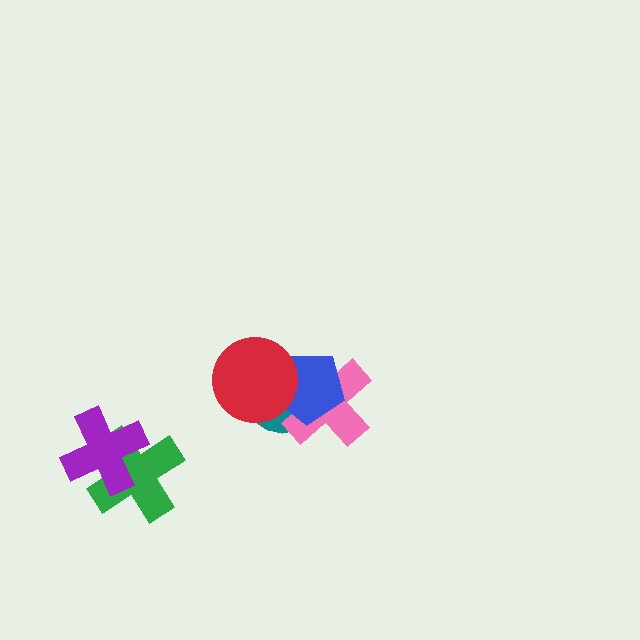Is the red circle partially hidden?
No, no other shape covers it.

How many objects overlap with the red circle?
3 objects overlap with the red circle.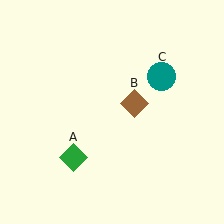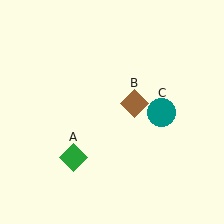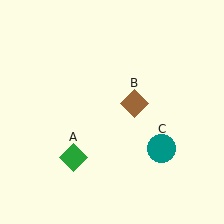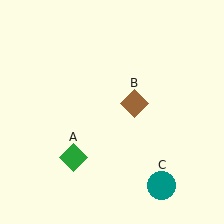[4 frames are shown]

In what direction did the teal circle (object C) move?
The teal circle (object C) moved down.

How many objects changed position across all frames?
1 object changed position: teal circle (object C).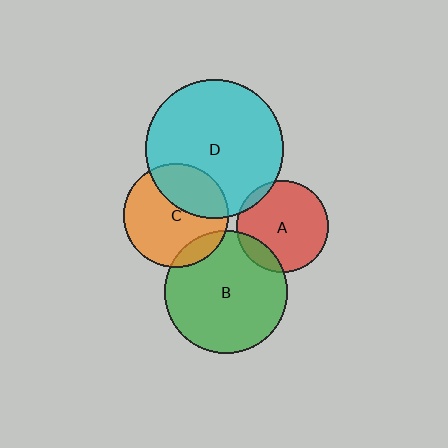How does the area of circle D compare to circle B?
Approximately 1.3 times.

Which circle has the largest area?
Circle D (cyan).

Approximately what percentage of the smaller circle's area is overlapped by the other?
Approximately 10%.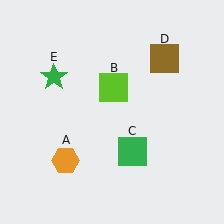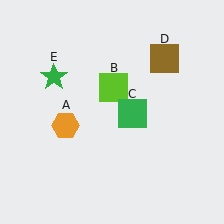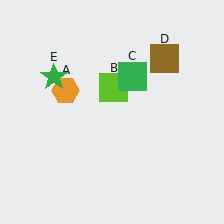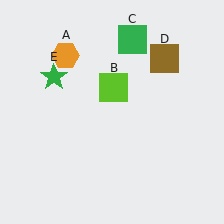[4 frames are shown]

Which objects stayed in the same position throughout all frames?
Lime square (object B) and brown square (object D) and green star (object E) remained stationary.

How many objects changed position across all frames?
2 objects changed position: orange hexagon (object A), green square (object C).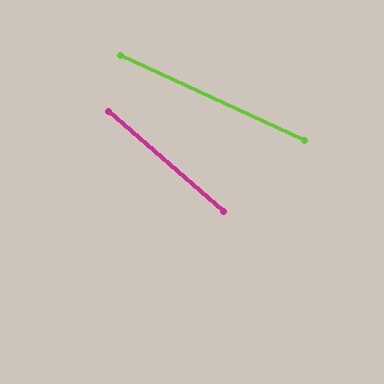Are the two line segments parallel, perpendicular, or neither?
Neither parallel nor perpendicular — they differ by about 16°.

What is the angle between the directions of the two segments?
Approximately 16 degrees.